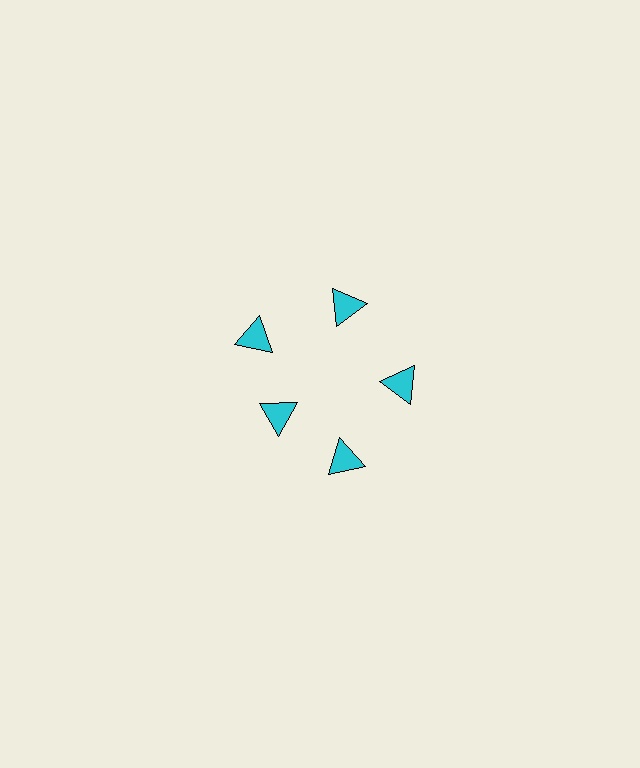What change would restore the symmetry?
The symmetry would be restored by moving it outward, back onto the ring so that all 5 triangles sit at equal angles and equal distance from the center.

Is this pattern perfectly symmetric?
No. The 5 cyan triangles are arranged in a ring, but one element near the 8 o'clock position is pulled inward toward the center, breaking the 5-fold rotational symmetry.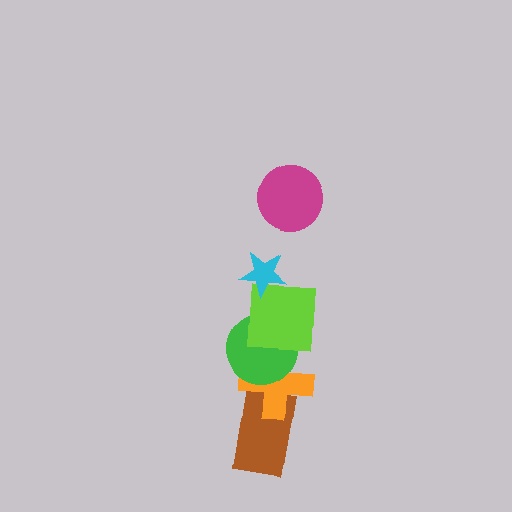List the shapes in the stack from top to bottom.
From top to bottom: the magenta circle, the cyan star, the lime square, the green circle, the orange cross, the brown rectangle.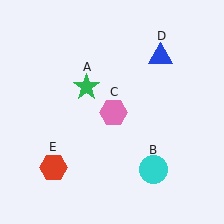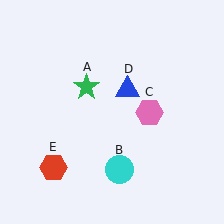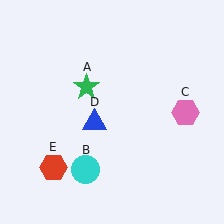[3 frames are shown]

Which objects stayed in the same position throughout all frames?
Green star (object A) and red hexagon (object E) remained stationary.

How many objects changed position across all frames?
3 objects changed position: cyan circle (object B), pink hexagon (object C), blue triangle (object D).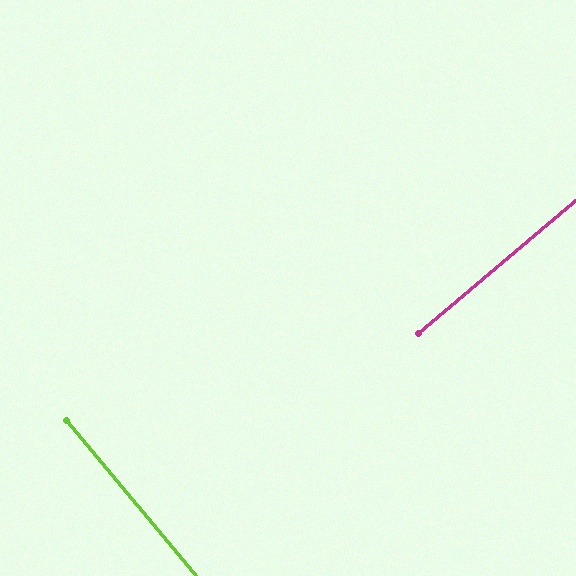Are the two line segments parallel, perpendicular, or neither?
Perpendicular — they meet at approximately 90°.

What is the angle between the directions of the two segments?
Approximately 90 degrees.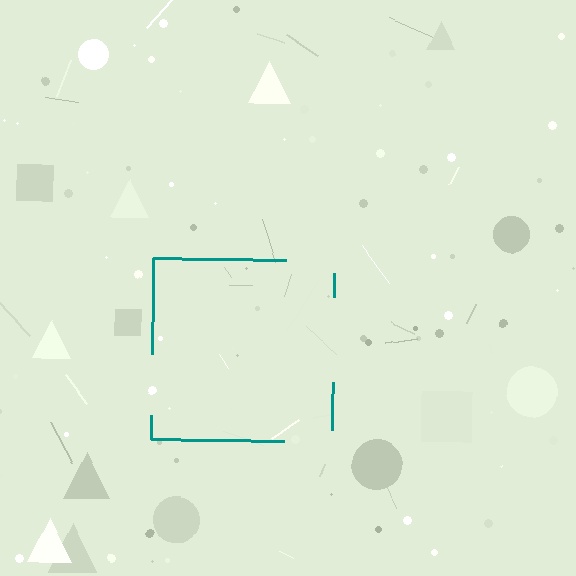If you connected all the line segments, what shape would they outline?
They would outline a square.